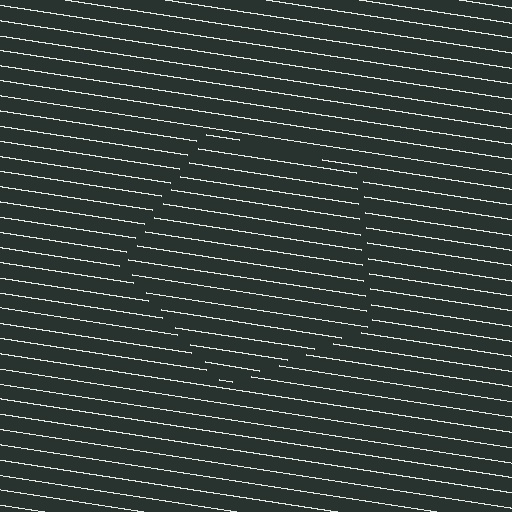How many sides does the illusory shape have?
5 sides — the line-ends trace a pentagon.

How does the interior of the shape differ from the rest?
The interior of the shape contains the same grating, shifted by half a period — the contour is defined by the phase discontinuity where line-ends from the inner and outer gratings abut.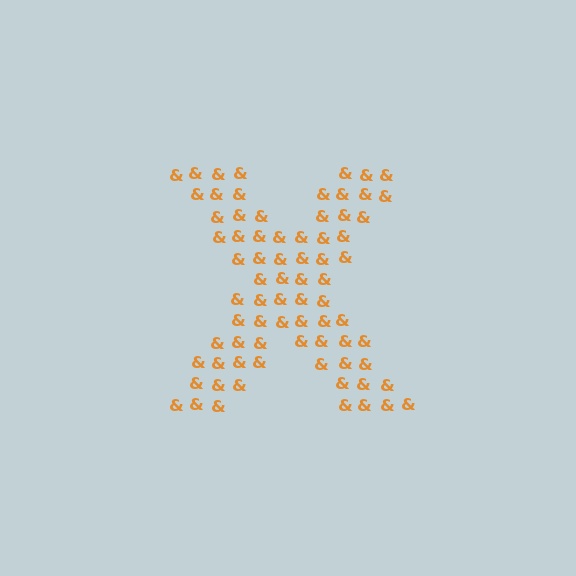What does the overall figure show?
The overall figure shows the letter X.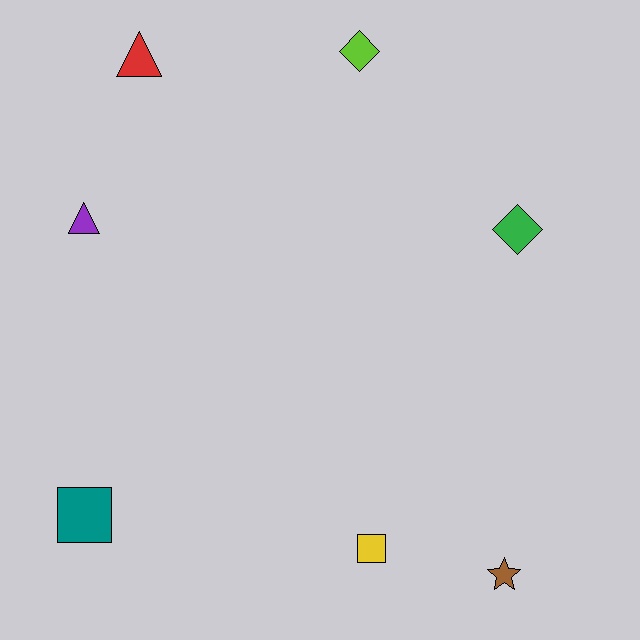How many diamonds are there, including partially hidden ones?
There are 2 diamonds.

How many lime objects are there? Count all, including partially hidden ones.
There is 1 lime object.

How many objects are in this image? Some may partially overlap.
There are 7 objects.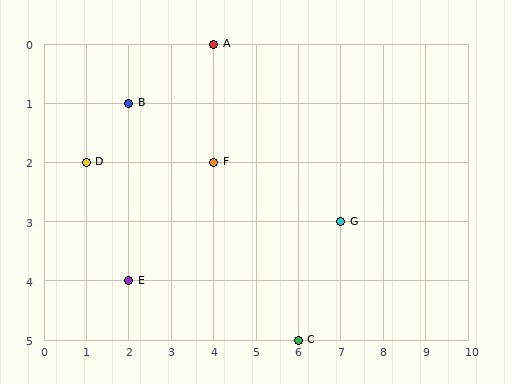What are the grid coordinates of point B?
Point B is at grid coordinates (2, 1).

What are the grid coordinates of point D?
Point D is at grid coordinates (1, 2).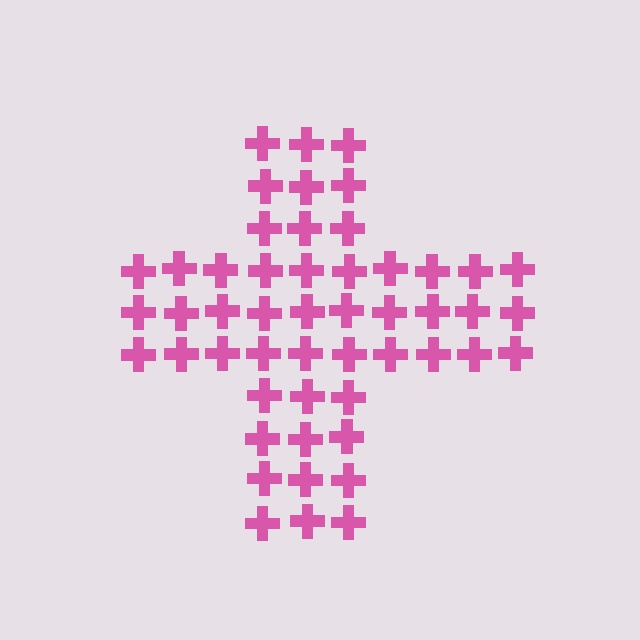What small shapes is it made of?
It is made of small crosses.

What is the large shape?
The large shape is a cross.